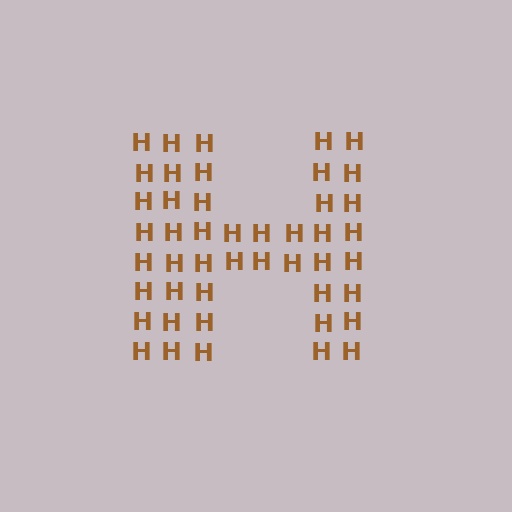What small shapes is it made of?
It is made of small letter H's.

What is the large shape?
The large shape is the letter H.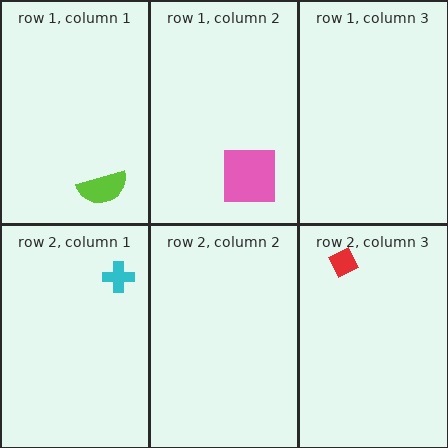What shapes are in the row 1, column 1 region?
The lime semicircle.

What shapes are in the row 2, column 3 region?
The red diamond.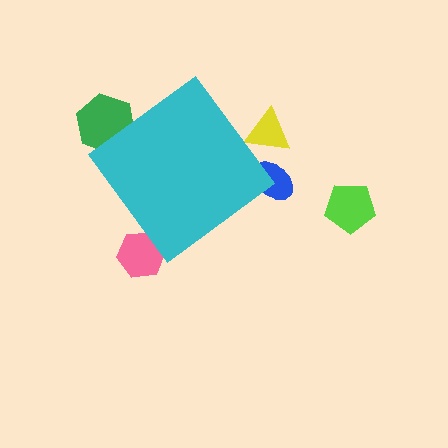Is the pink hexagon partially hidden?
Yes, the pink hexagon is partially hidden behind the cyan diamond.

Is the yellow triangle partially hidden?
Yes, the yellow triangle is partially hidden behind the cyan diamond.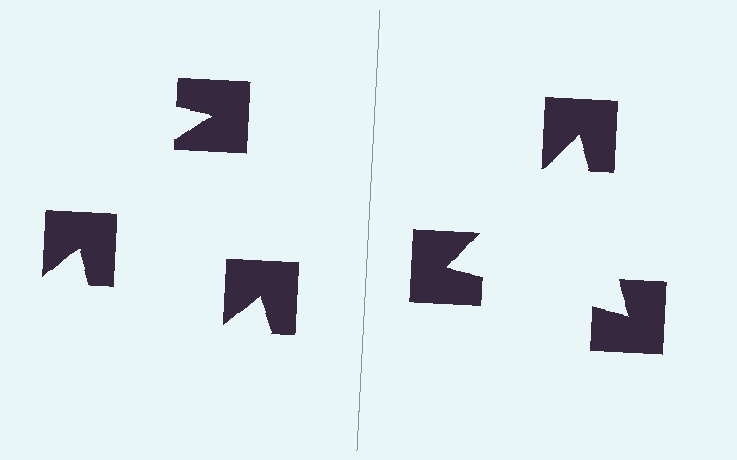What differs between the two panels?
The notched squares are positioned identically on both sides; only the wedge orientations differ. On the right they align to a triangle; on the left they are misaligned.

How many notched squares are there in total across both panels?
6 — 3 on each side.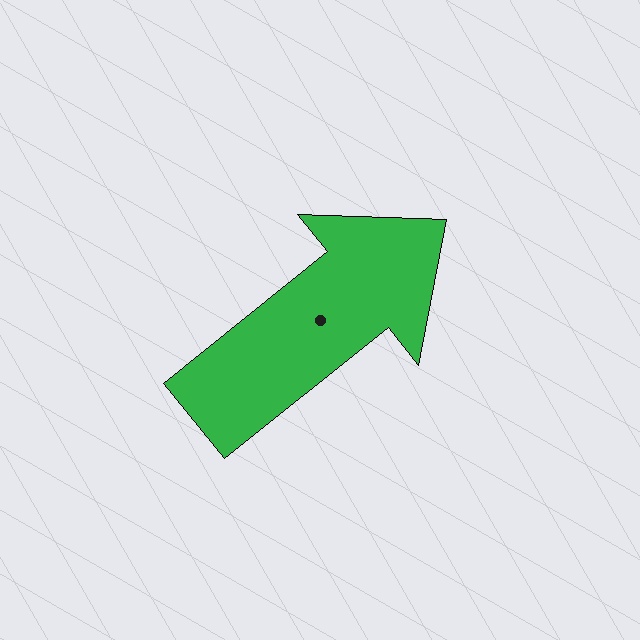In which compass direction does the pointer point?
Northeast.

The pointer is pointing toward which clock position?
Roughly 2 o'clock.